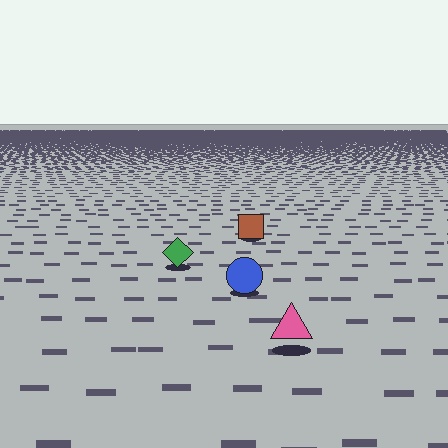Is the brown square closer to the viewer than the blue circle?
No. The blue circle is closer — you can tell from the texture gradient: the ground texture is coarser near it.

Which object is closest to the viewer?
The pink triangle is closest. The texture marks near it are larger and more spread out.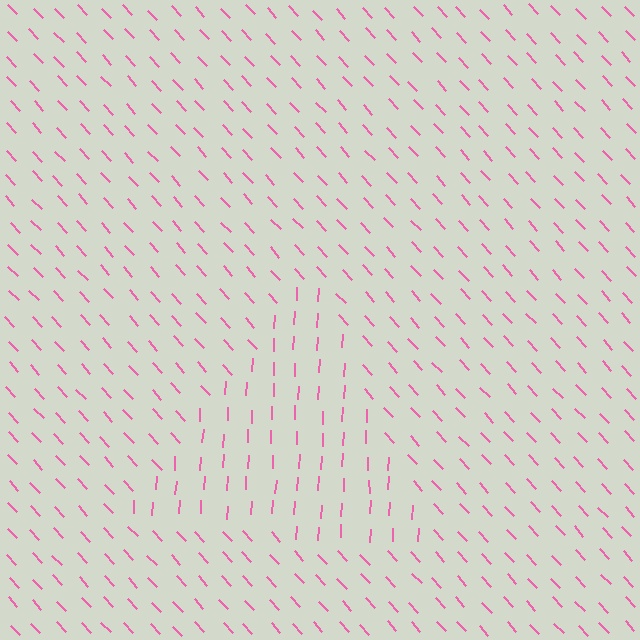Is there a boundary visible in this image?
Yes, there is a texture boundary formed by a change in line orientation.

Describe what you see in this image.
The image is filled with small pink line segments. A triangle region in the image has lines oriented differently from the surrounding lines, creating a visible texture boundary.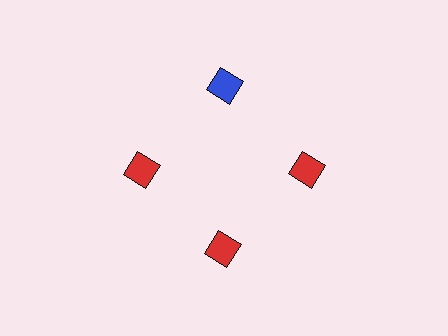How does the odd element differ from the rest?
It has a different color: blue instead of red.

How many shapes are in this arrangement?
There are 4 shapes arranged in a ring pattern.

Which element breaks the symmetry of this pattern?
The blue diamond at roughly the 12 o'clock position breaks the symmetry. All other shapes are red diamonds.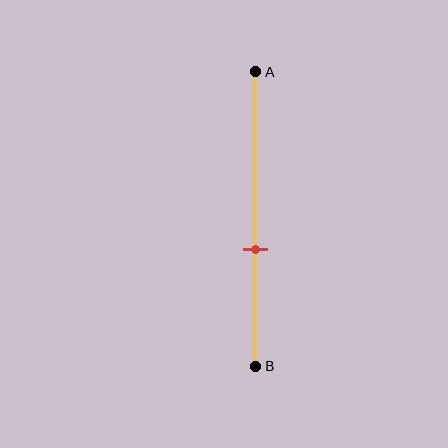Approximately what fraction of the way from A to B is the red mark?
The red mark is approximately 60% of the way from A to B.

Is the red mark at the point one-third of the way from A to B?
No, the mark is at about 60% from A, not at the 33% one-third point.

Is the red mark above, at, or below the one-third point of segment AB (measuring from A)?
The red mark is below the one-third point of segment AB.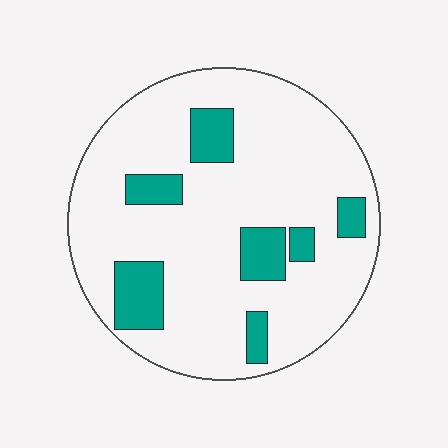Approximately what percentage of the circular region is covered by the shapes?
Approximately 15%.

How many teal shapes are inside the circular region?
7.